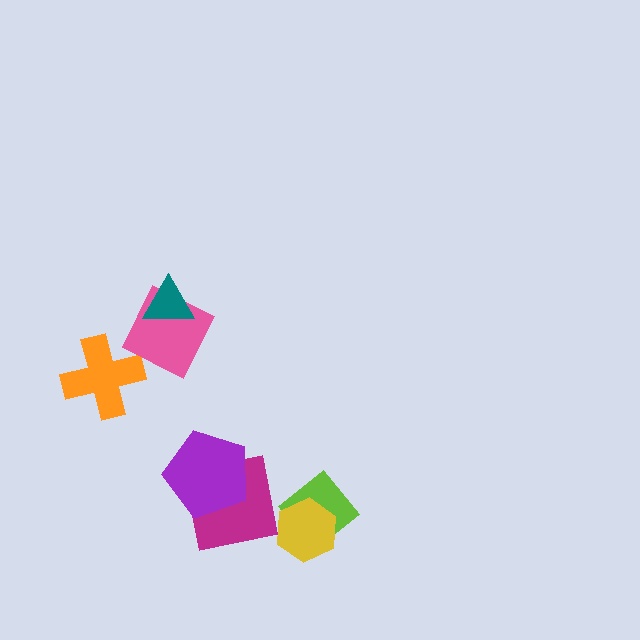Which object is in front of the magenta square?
The purple pentagon is in front of the magenta square.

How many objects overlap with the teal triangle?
1 object overlaps with the teal triangle.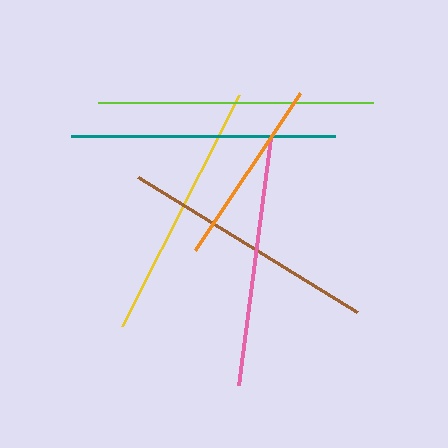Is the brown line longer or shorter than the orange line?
The brown line is longer than the orange line.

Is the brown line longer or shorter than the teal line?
The teal line is longer than the brown line.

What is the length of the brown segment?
The brown segment is approximately 257 pixels long.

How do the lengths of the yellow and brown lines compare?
The yellow and brown lines are approximately the same length.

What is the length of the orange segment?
The orange segment is approximately 189 pixels long.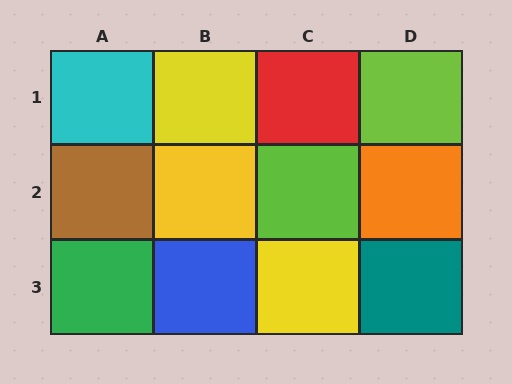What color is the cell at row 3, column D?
Teal.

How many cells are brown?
1 cell is brown.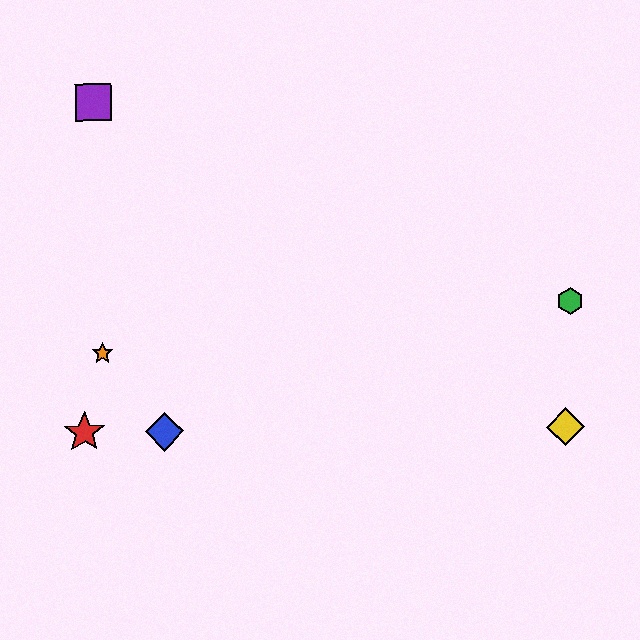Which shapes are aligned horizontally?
The red star, the blue diamond, the yellow diamond are aligned horizontally.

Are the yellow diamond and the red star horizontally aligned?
Yes, both are at y≈427.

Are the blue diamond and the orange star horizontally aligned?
No, the blue diamond is at y≈431 and the orange star is at y≈354.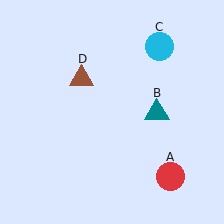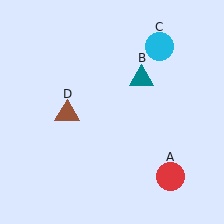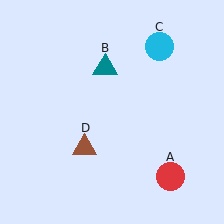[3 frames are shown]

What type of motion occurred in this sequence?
The teal triangle (object B), brown triangle (object D) rotated counterclockwise around the center of the scene.